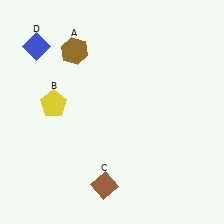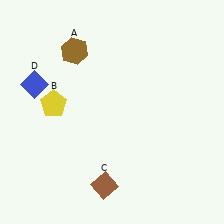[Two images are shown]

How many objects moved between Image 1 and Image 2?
1 object moved between the two images.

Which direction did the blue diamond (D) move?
The blue diamond (D) moved down.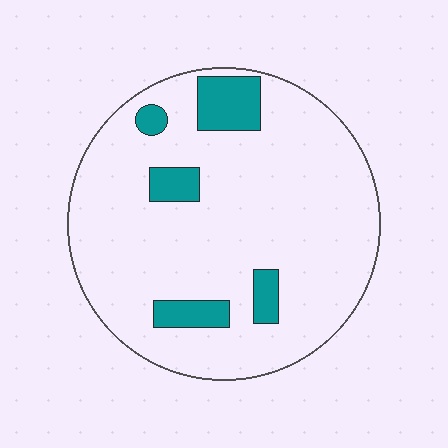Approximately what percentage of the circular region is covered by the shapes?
Approximately 15%.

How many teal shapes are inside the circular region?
5.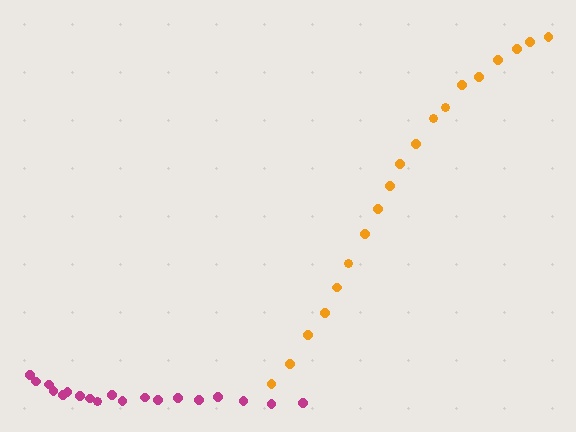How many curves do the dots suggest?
There are 2 distinct paths.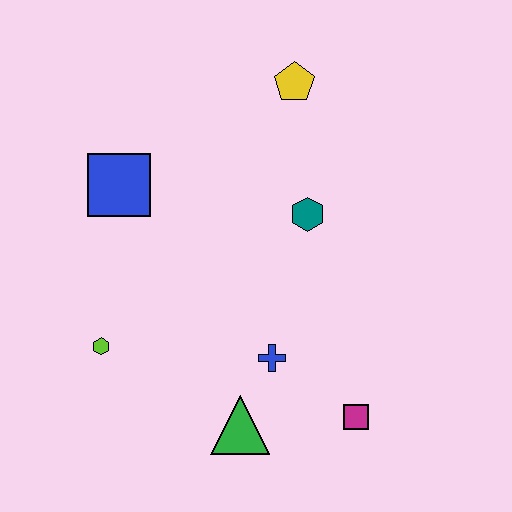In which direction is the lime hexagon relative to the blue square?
The lime hexagon is below the blue square.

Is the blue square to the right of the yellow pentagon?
No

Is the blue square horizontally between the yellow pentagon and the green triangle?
No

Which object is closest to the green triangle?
The blue cross is closest to the green triangle.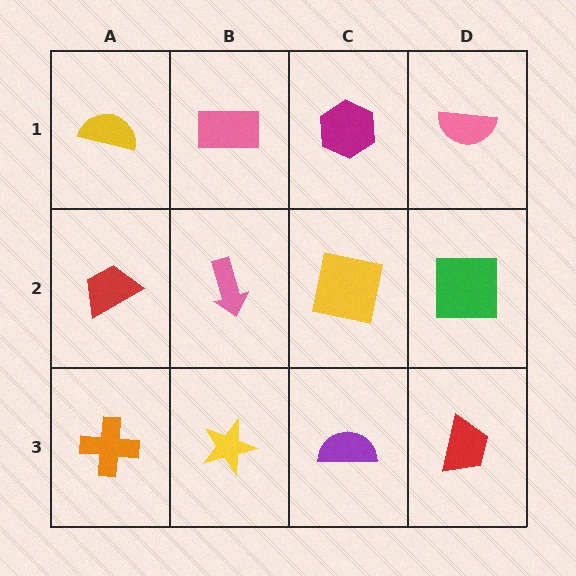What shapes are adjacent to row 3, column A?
A red trapezoid (row 2, column A), a yellow star (row 3, column B).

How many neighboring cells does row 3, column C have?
3.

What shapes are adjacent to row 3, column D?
A green square (row 2, column D), a purple semicircle (row 3, column C).